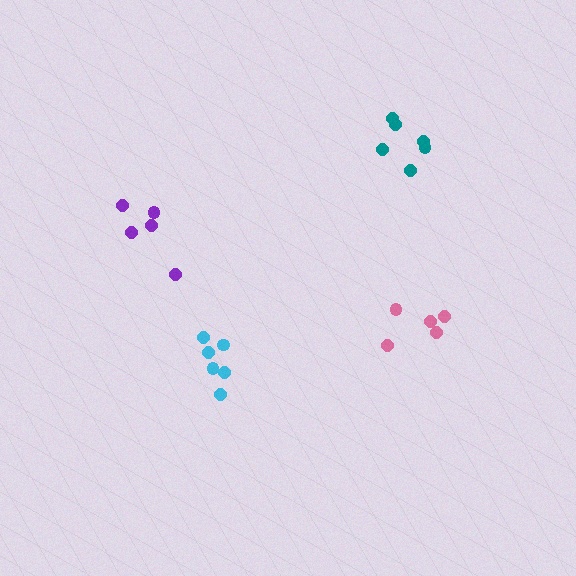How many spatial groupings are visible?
There are 4 spatial groupings.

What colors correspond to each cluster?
The clusters are colored: pink, cyan, purple, teal.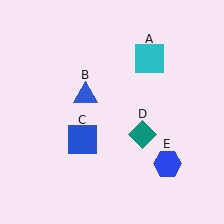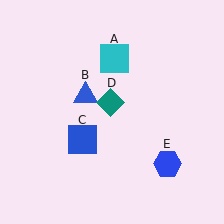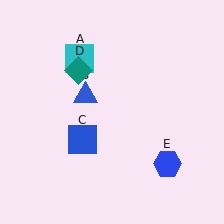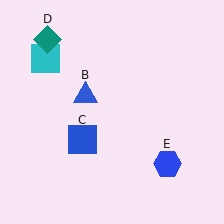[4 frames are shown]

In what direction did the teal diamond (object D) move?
The teal diamond (object D) moved up and to the left.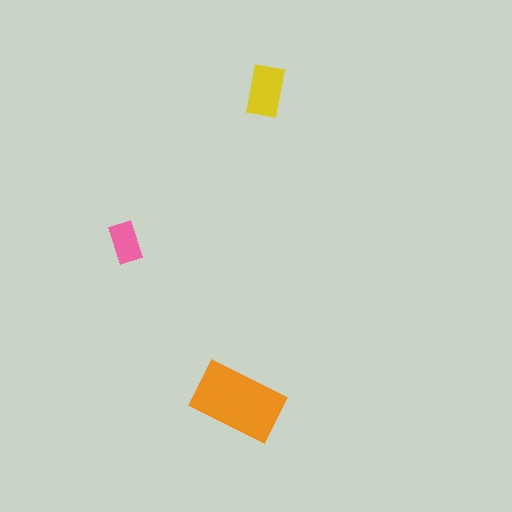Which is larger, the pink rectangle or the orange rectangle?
The orange one.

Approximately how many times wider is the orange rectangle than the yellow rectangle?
About 1.5 times wider.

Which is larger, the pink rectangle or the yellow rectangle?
The yellow one.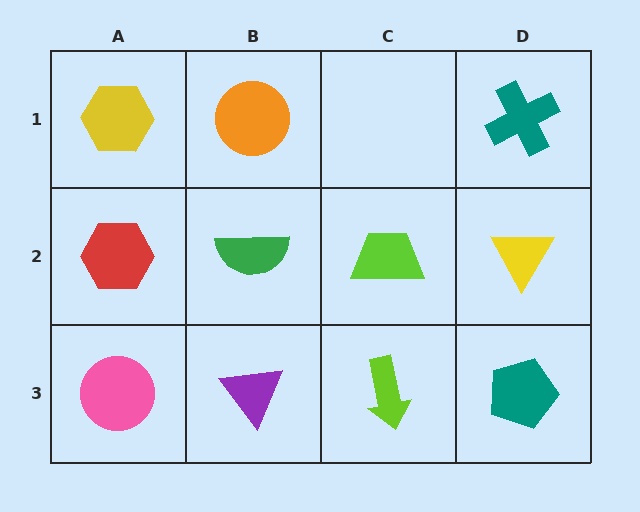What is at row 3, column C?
A lime arrow.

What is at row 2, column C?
A lime trapezoid.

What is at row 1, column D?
A teal cross.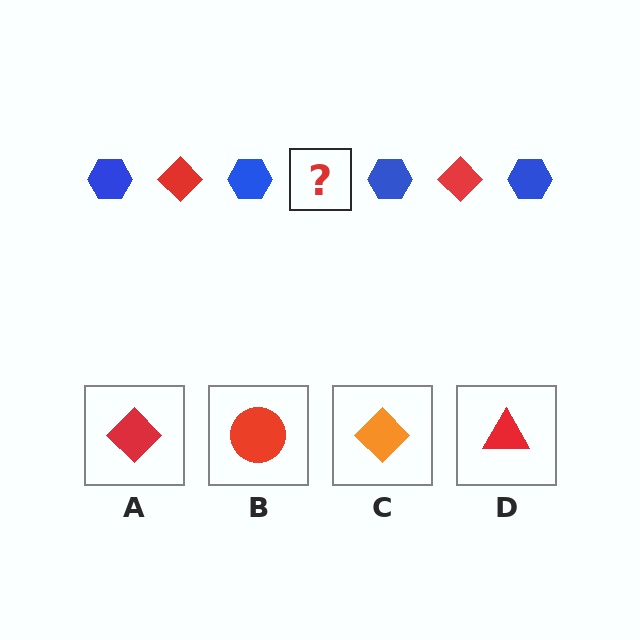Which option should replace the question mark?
Option A.